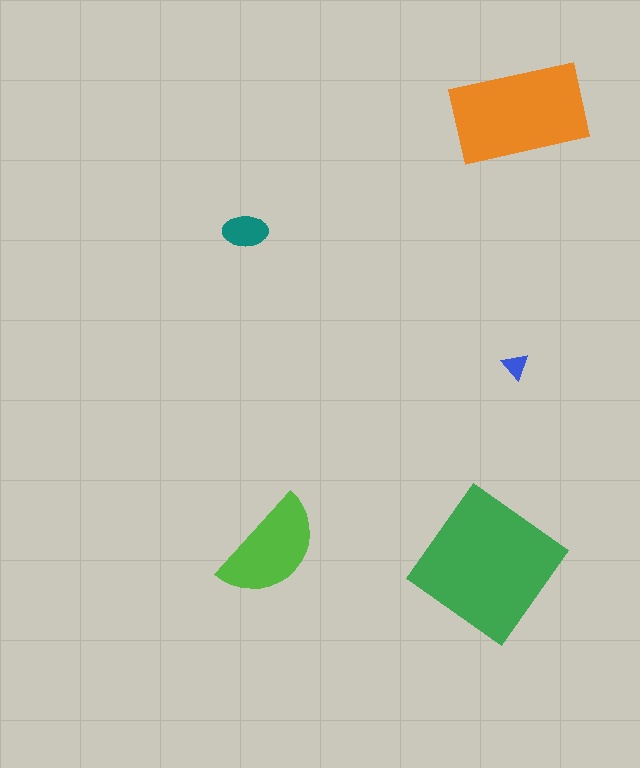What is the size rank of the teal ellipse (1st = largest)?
4th.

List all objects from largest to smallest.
The green diamond, the orange rectangle, the lime semicircle, the teal ellipse, the blue triangle.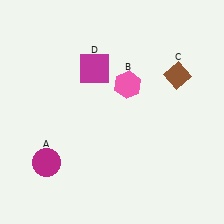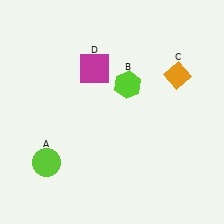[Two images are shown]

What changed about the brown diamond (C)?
In Image 1, C is brown. In Image 2, it changed to orange.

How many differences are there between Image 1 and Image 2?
There are 3 differences between the two images.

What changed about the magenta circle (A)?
In Image 1, A is magenta. In Image 2, it changed to lime.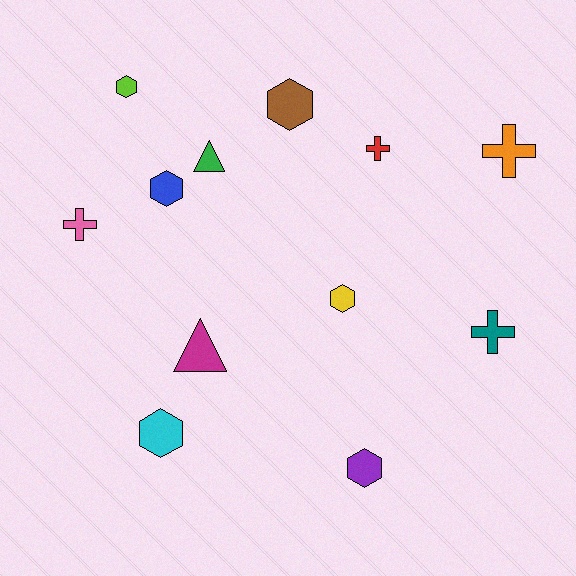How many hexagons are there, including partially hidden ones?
There are 6 hexagons.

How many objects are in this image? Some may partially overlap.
There are 12 objects.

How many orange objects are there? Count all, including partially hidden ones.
There is 1 orange object.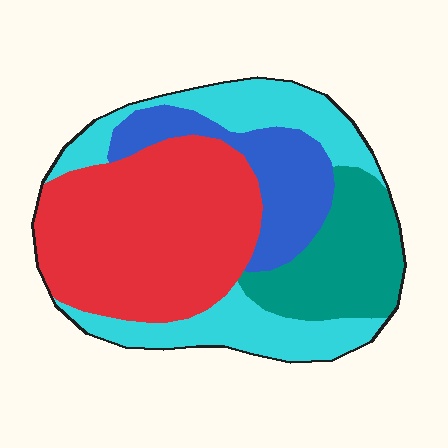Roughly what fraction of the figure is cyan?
Cyan covers 27% of the figure.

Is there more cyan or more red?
Red.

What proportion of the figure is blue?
Blue takes up about one sixth (1/6) of the figure.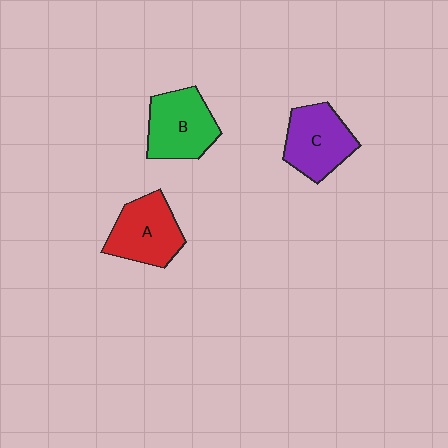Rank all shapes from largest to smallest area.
From largest to smallest: B (green), A (red), C (purple).